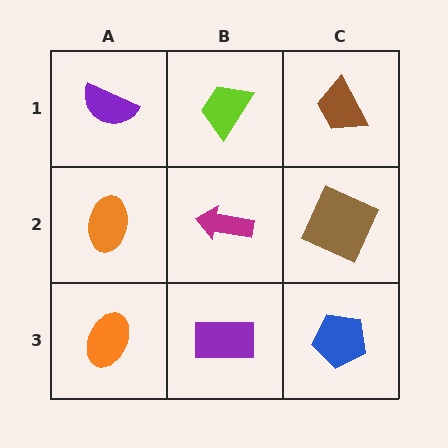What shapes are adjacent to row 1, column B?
A magenta arrow (row 2, column B), a purple semicircle (row 1, column A), a brown trapezoid (row 1, column C).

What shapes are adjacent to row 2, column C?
A brown trapezoid (row 1, column C), a blue pentagon (row 3, column C), a magenta arrow (row 2, column B).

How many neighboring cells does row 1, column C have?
2.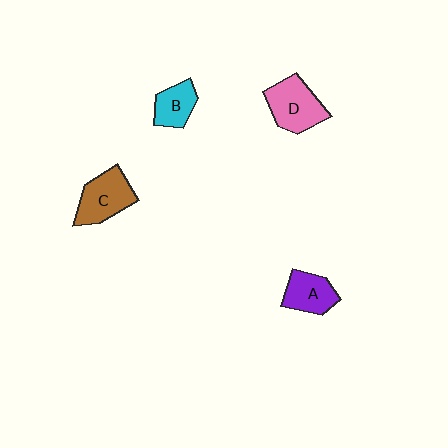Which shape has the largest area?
Shape D (pink).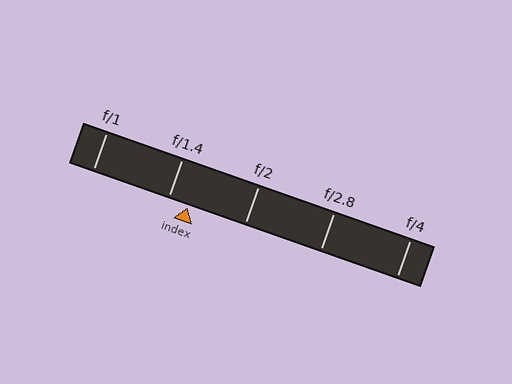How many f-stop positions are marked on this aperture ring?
There are 5 f-stop positions marked.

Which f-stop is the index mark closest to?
The index mark is closest to f/1.4.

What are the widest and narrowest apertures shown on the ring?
The widest aperture shown is f/1 and the narrowest is f/4.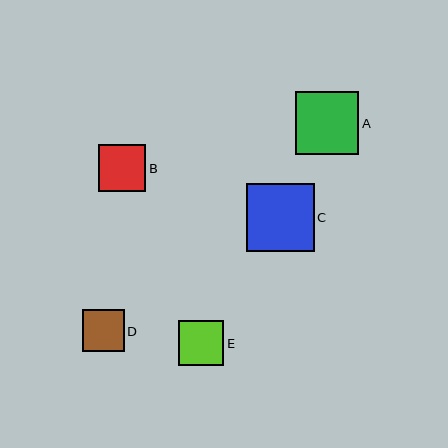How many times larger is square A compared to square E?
Square A is approximately 1.4 times the size of square E.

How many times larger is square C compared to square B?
Square C is approximately 1.4 times the size of square B.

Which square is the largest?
Square C is the largest with a size of approximately 68 pixels.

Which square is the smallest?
Square D is the smallest with a size of approximately 42 pixels.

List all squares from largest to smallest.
From largest to smallest: C, A, B, E, D.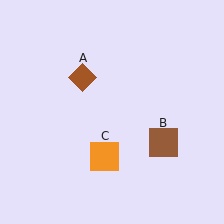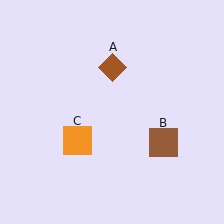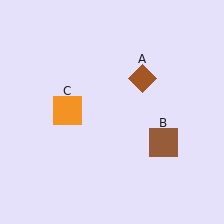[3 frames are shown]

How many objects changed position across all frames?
2 objects changed position: brown diamond (object A), orange square (object C).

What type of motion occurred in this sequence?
The brown diamond (object A), orange square (object C) rotated clockwise around the center of the scene.